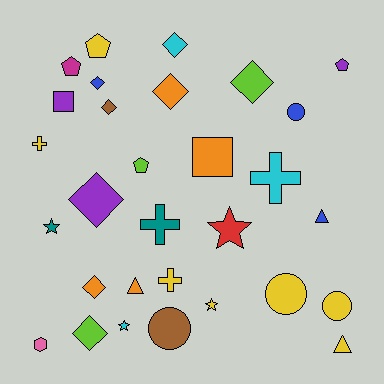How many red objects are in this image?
There is 1 red object.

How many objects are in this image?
There are 30 objects.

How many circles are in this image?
There are 4 circles.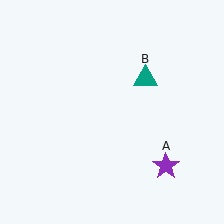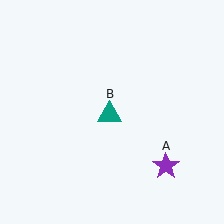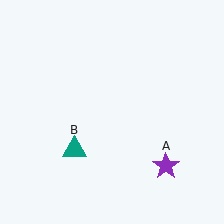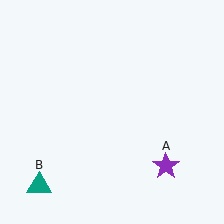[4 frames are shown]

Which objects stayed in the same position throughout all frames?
Purple star (object A) remained stationary.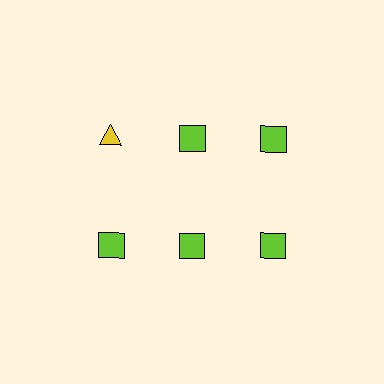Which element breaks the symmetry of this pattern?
The yellow triangle in the top row, leftmost column breaks the symmetry. All other shapes are lime squares.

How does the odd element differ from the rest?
It differs in both color (yellow instead of lime) and shape (triangle instead of square).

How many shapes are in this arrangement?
There are 6 shapes arranged in a grid pattern.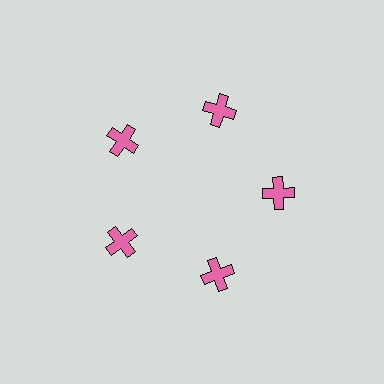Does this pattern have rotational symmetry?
Yes, this pattern has 5-fold rotational symmetry. It looks the same after rotating 72 degrees around the center.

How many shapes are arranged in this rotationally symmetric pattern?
There are 5 shapes, arranged in 5 groups of 1.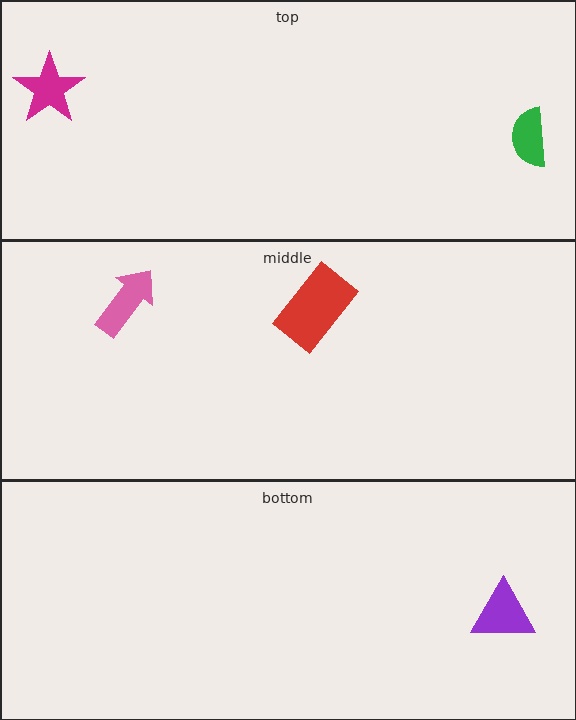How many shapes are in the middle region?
2.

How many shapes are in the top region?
2.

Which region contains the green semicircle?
The top region.